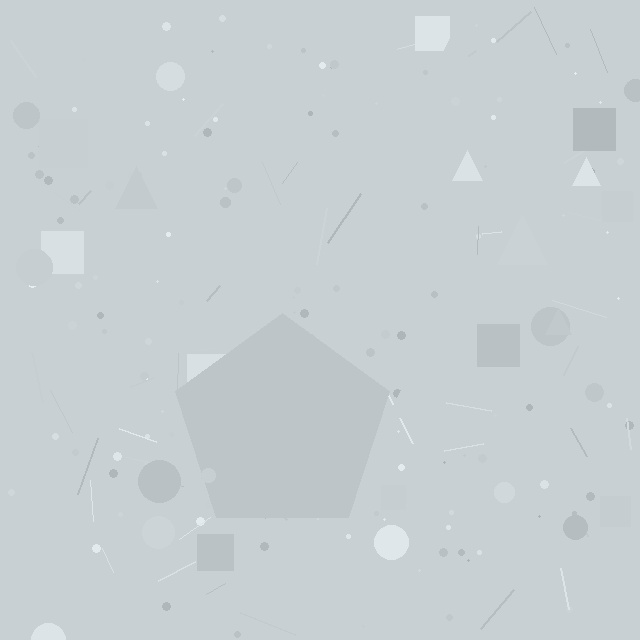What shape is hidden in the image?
A pentagon is hidden in the image.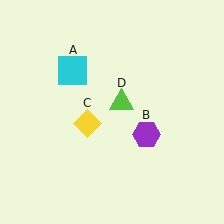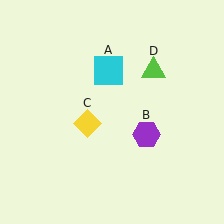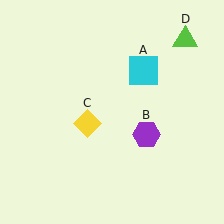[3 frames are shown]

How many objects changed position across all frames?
2 objects changed position: cyan square (object A), lime triangle (object D).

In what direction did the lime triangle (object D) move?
The lime triangle (object D) moved up and to the right.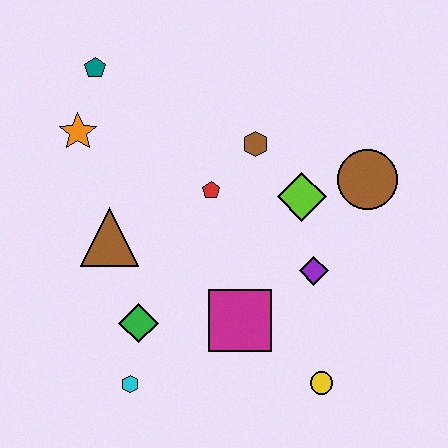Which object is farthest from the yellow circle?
The teal pentagon is farthest from the yellow circle.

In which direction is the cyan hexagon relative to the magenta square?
The cyan hexagon is to the left of the magenta square.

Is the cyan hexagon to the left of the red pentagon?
Yes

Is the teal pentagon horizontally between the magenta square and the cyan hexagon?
No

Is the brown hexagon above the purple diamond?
Yes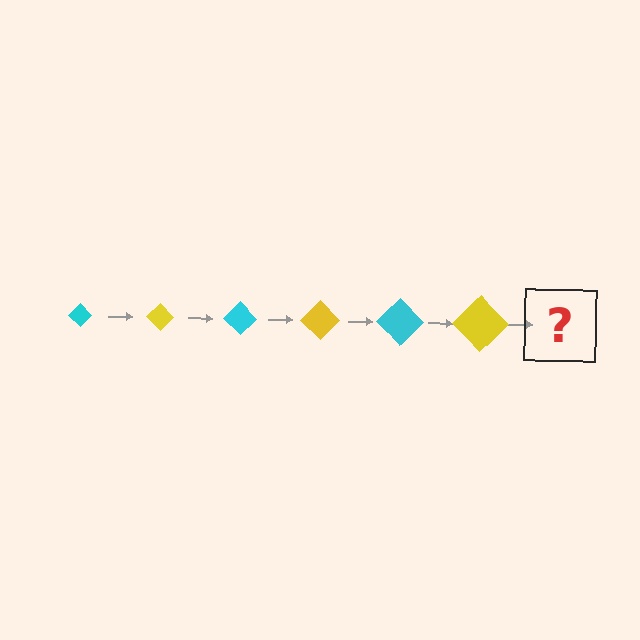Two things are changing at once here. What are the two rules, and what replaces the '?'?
The two rules are that the diamond grows larger each step and the color cycles through cyan and yellow. The '?' should be a cyan diamond, larger than the previous one.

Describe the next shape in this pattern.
It should be a cyan diamond, larger than the previous one.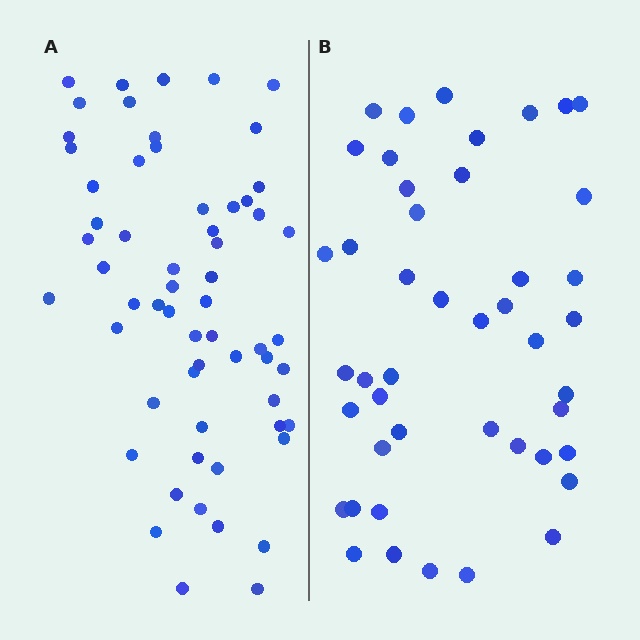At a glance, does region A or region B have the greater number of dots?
Region A (the left region) has more dots.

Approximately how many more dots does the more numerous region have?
Region A has approximately 15 more dots than region B.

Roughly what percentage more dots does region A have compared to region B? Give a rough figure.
About 35% more.